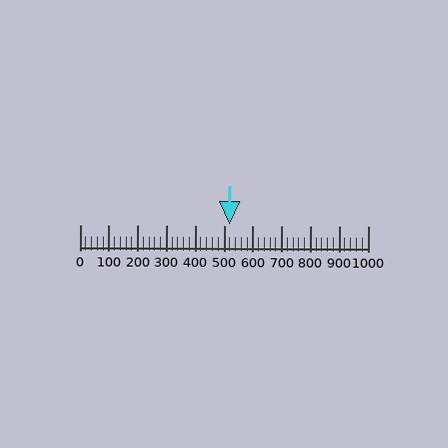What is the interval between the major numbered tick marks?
The major tick marks are spaced 100 units apart.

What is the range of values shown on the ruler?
The ruler shows values from 0 to 1000.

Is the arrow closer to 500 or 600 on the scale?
The arrow is closer to 500.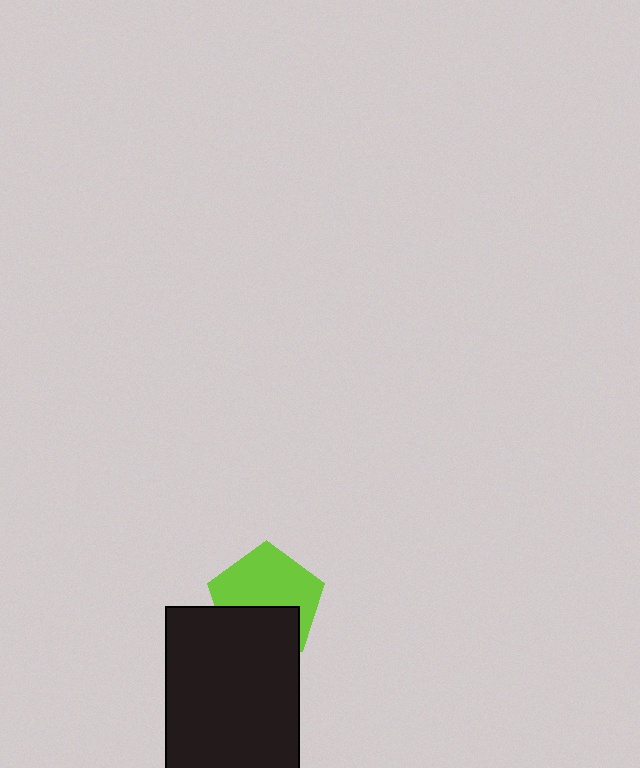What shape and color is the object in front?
The object in front is a black rectangle.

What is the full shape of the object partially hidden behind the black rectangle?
The partially hidden object is a lime pentagon.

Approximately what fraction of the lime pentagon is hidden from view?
Roughly 39% of the lime pentagon is hidden behind the black rectangle.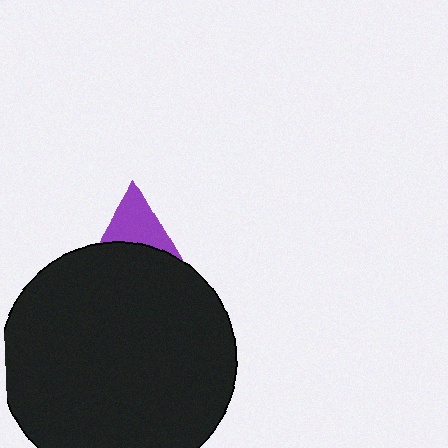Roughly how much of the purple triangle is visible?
A small part of it is visible (roughly 37%).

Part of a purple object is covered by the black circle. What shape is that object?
It is a triangle.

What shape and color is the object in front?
The object in front is a black circle.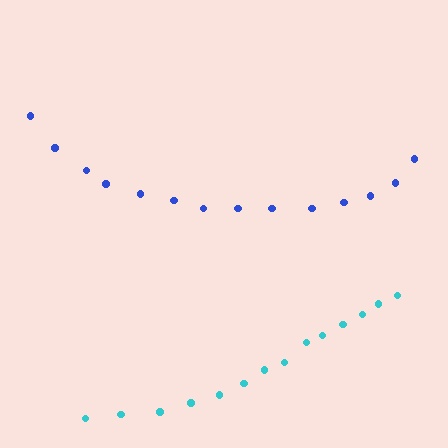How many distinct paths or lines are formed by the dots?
There are 2 distinct paths.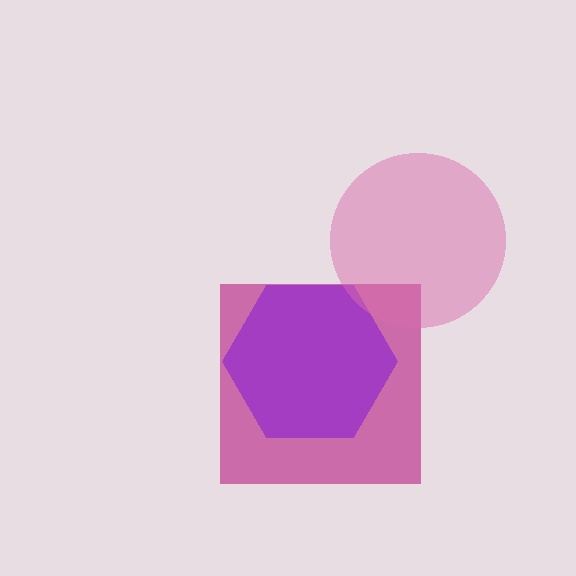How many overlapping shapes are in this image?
There are 3 overlapping shapes in the image.